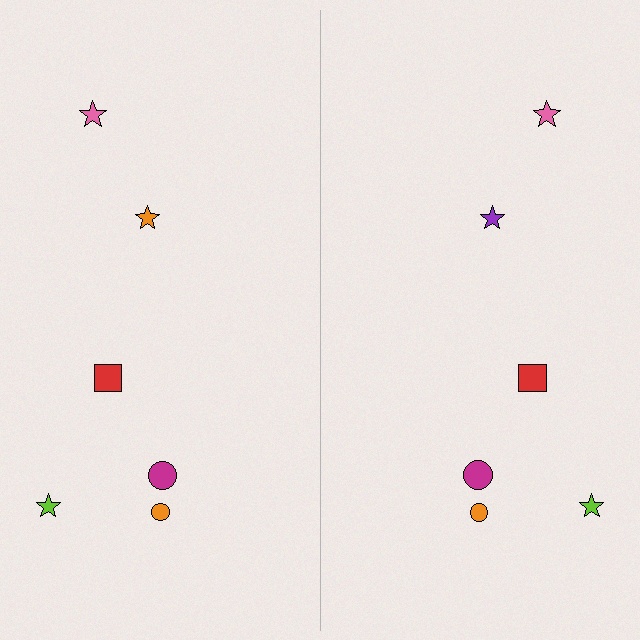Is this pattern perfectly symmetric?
No, the pattern is not perfectly symmetric. The purple star on the right side breaks the symmetry — its mirror counterpart is orange.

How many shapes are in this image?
There are 12 shapes in this image.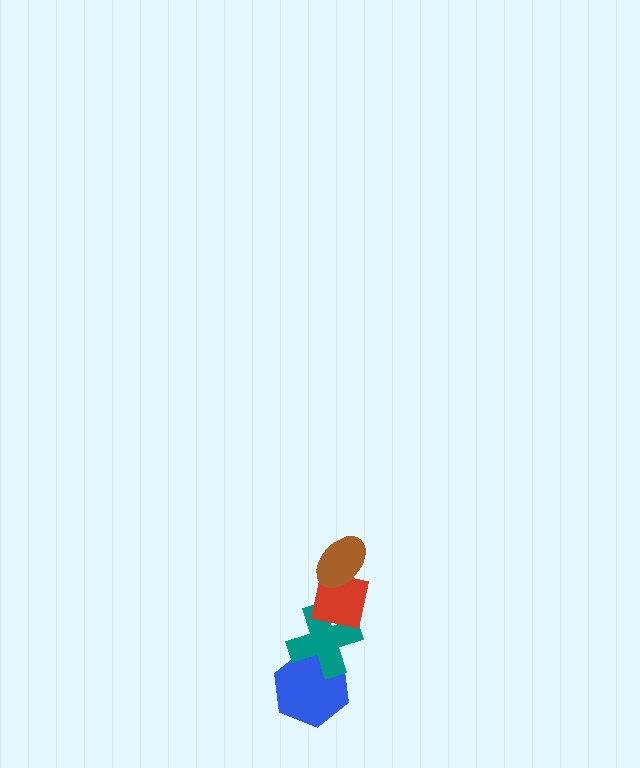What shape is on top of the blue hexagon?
The teal cross is on top of the blue hexagon.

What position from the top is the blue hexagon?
The blue hexagon is 4th from the top.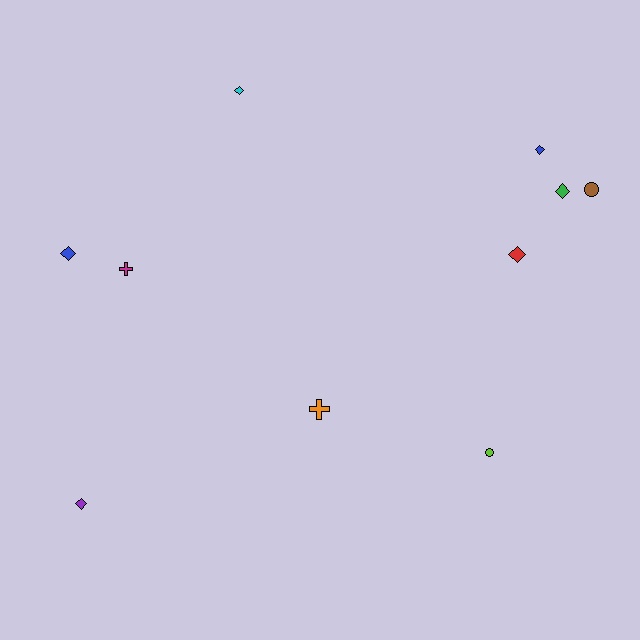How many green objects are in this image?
There is 1 green object.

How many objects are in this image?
There are 10 objects.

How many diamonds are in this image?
There are 6 diamonds.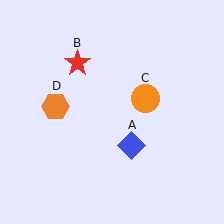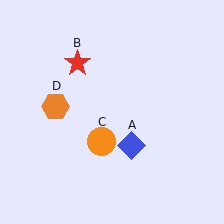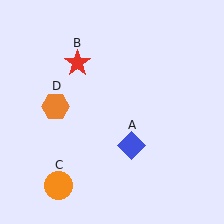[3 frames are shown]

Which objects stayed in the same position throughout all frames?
Blue diamond (object A) and red star (object B) and orange hexagon (object D) remained stationary.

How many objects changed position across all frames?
1 object changed position: orange circle (object C).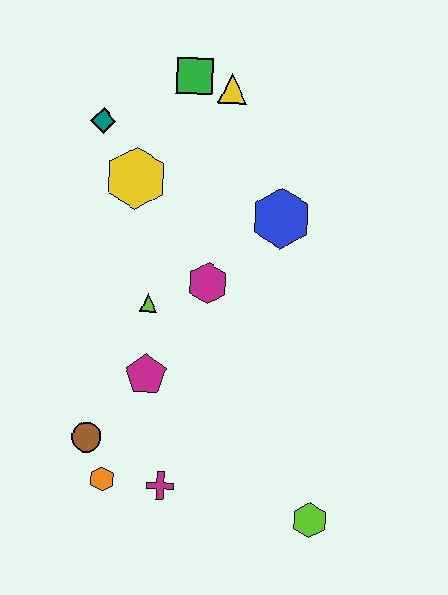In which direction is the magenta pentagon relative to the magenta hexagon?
The magenta pentagon is below the magenta hexagon.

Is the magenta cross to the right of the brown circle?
Yes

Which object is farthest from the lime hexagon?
The green square is farthest from the lime hexagon.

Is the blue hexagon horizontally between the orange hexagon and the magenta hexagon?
No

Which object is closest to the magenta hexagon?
The lime triangle is closest to the magenta hexagon.